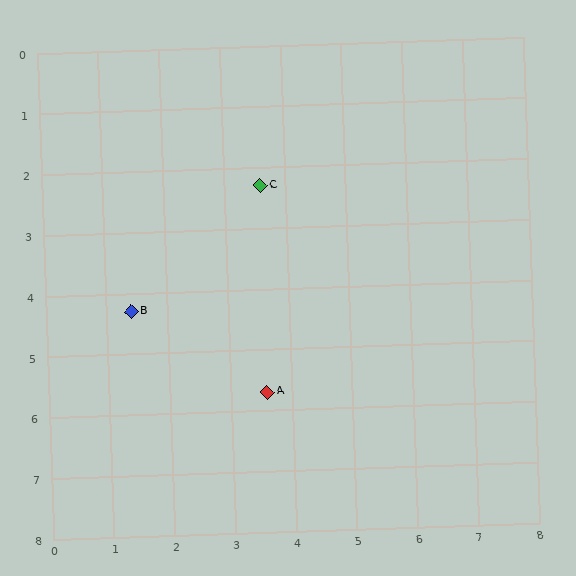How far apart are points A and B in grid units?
Points A and B are about 2.6 grid units apart.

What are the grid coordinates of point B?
Point B is at approximately (1.4, 4.3).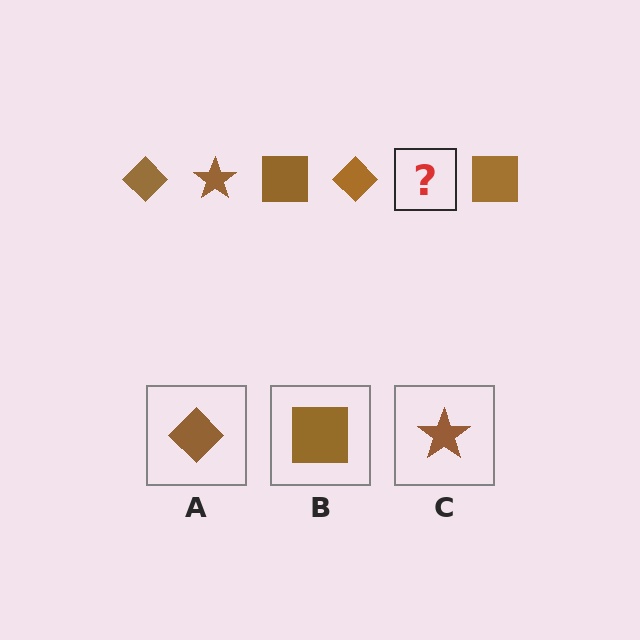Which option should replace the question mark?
Option C.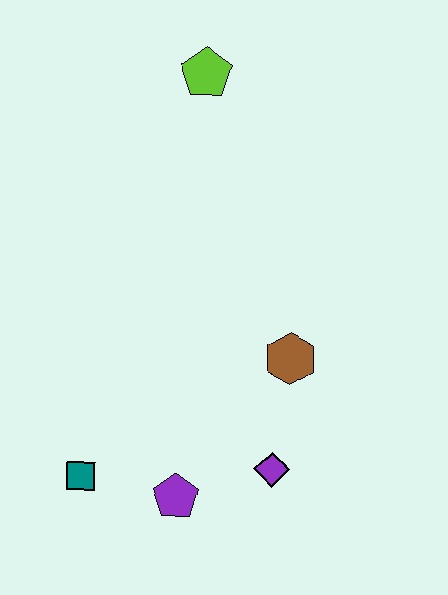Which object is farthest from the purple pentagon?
The lime pentagon is farthest from the purple pentagon.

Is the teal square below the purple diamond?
Yes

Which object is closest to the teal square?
The purple pentagon is closest to the teal square.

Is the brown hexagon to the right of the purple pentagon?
Yes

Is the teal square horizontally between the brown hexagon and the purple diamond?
No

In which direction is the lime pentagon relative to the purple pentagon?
The lime pentagon is above the purple pentagon.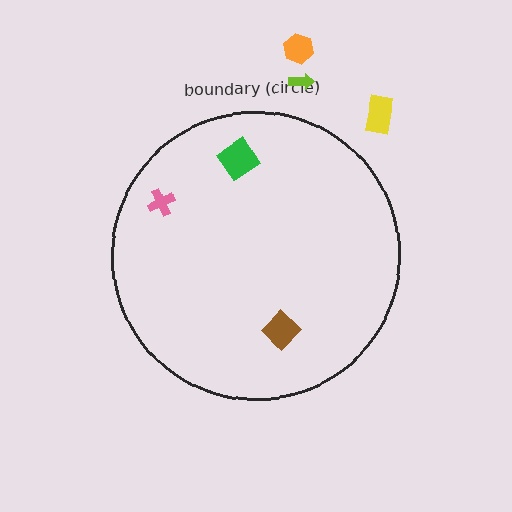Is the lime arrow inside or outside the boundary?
Outside.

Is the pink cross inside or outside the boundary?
Inside.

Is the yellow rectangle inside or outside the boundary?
Outside.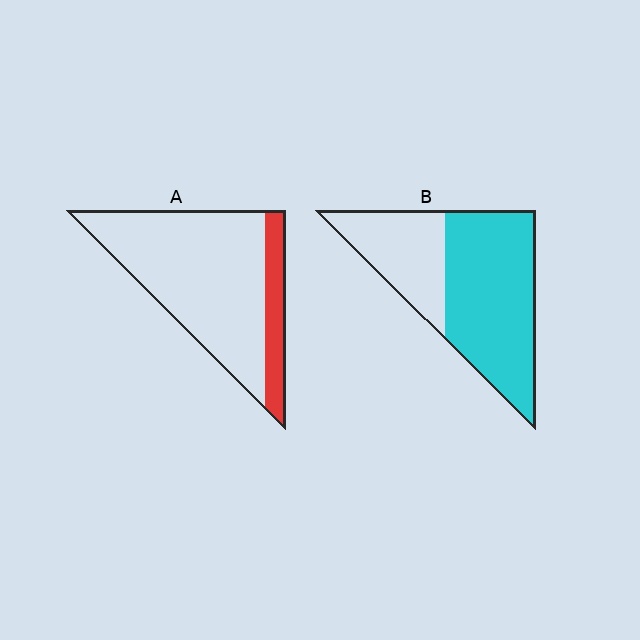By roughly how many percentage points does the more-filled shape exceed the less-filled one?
By roughly 45 percentage points (B over A).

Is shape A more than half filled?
No.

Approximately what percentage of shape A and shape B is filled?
A is approximately 20% and B is approximately 65%.